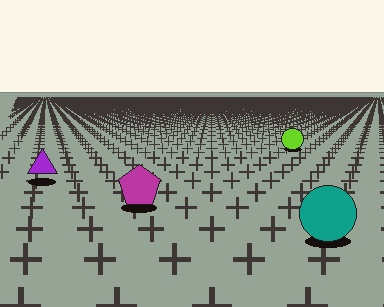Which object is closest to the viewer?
The teal circle is closest. The texture marks near it are larger and more spread out.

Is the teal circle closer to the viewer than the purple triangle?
Yes. The teal circle is closer — you can tell from the texture gradient: the ground texture is coarser near it.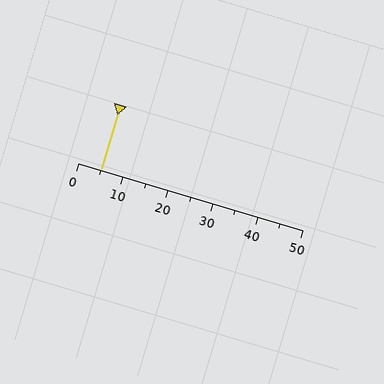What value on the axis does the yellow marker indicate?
The marker indicates approximately 5.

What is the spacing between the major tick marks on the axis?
The major ticks are spaced 10 apart.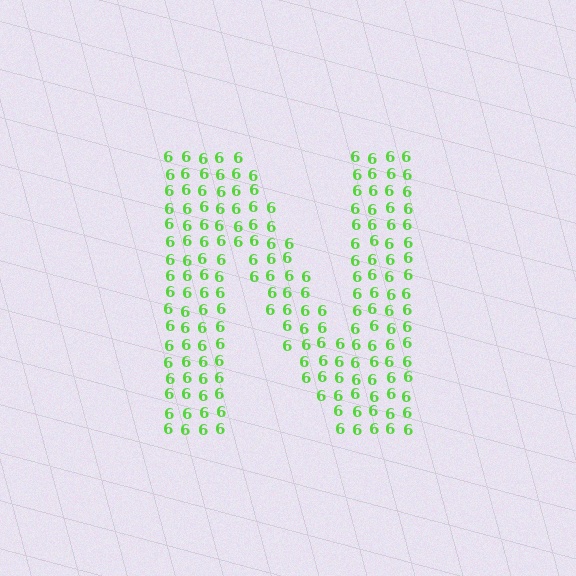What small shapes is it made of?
It is made of small digit 6's.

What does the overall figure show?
The overall figure shows the letter N.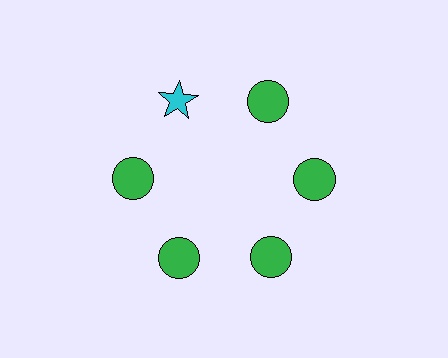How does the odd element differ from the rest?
It differs in both color (cyan instead of green) and shape (star instead of circle).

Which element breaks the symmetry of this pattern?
The cyan star at roughly the 11 o'clock position breaks the symmetry. All other shapes are green circles.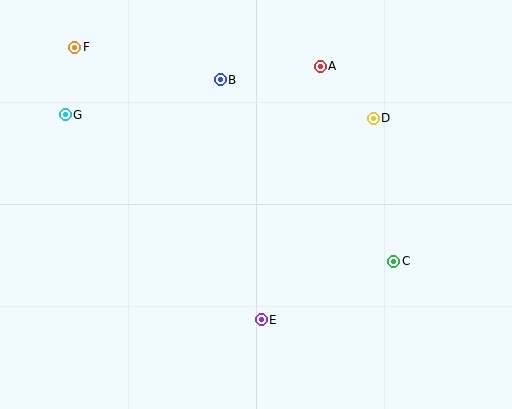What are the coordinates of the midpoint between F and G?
The midpoint between F and G is at (70, 81).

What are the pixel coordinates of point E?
Point E is at (261, 320).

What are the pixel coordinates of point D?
Point D is at (373, 118).